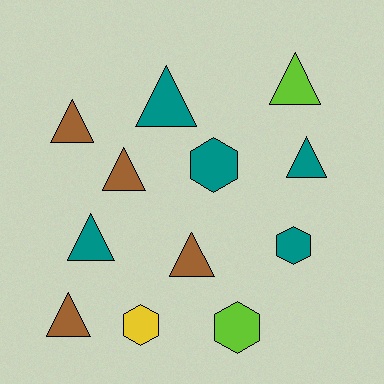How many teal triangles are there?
There are 3 teal triangles.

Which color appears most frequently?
Teal, with 5 objects.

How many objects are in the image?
There are 12 objects.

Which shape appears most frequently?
Triangle, with 8 objects.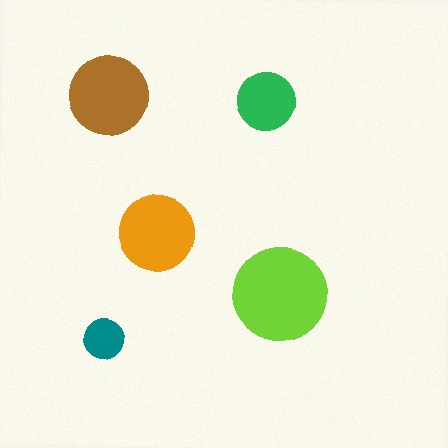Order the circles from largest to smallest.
the lime one, the brown one, the orange one, the green one, the teal one.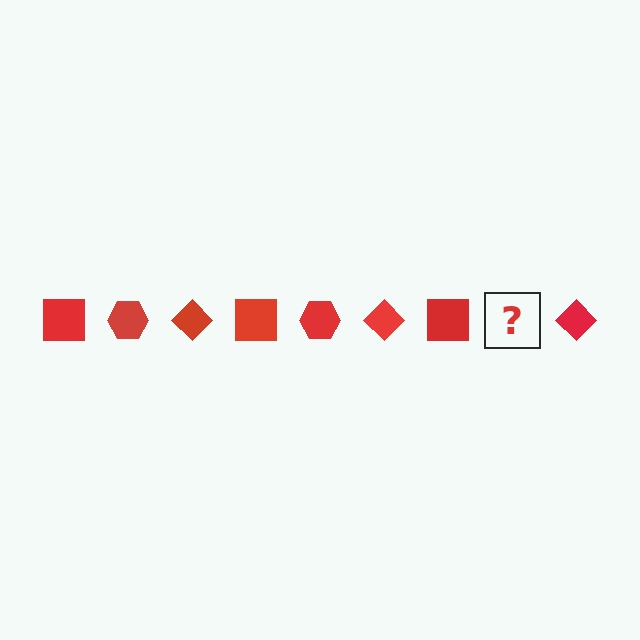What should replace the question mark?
The question mark should be replaced with a red hexagon.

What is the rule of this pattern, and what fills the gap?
The rule is that the pattern cycles through square, hexagon, diamond shapes in red. The gap should be filled with a red hexagon.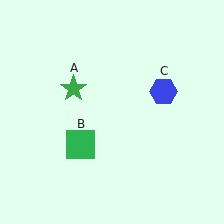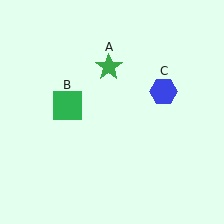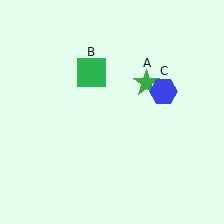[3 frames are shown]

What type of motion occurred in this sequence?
The green star (object A), green square (object B) rotated clockwise around the center of the scene.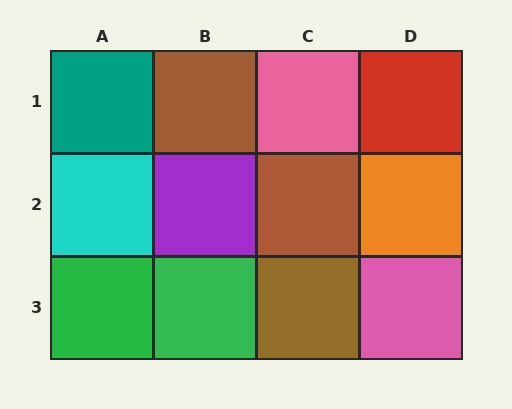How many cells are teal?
1 cell is teal.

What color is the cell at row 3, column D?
Pink.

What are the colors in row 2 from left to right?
Cyan, purple, brown, orange.